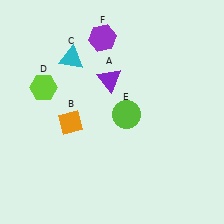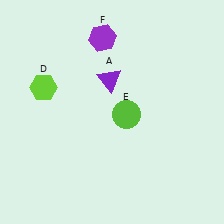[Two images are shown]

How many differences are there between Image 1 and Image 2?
There are 2 differences between the two images.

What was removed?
The orange diamond (B), the cyan triangle (C) were removed in Image 2.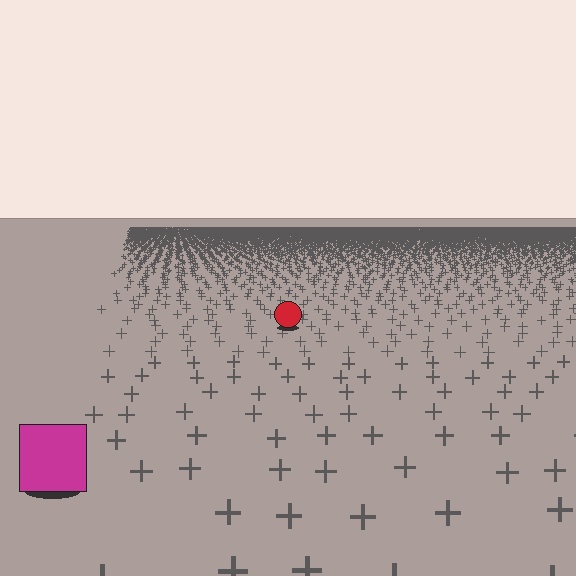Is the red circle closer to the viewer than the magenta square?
No. The magenta square is closer — you can tell from the texture gradient: the ground texture is coarser near it.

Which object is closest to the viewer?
The magenta square is closest. The texture marks near it are larger and more spread out.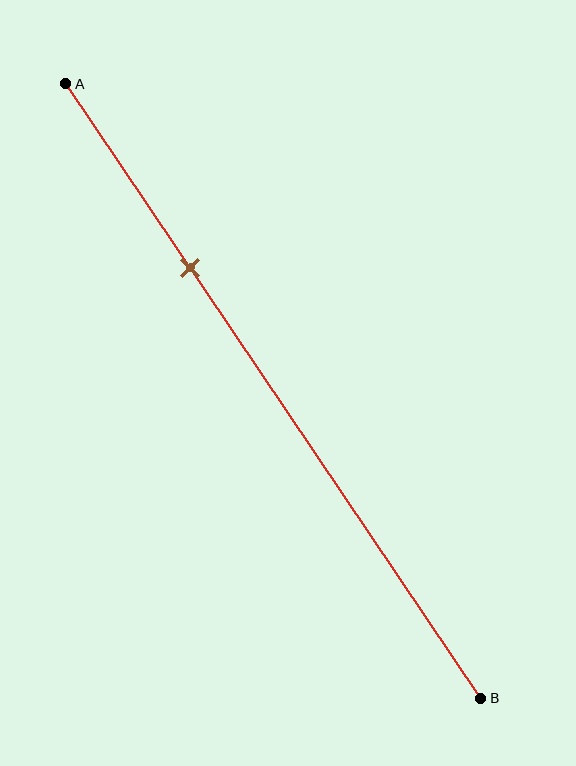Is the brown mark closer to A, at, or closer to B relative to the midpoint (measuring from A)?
The brown mark is closer to point A than the midpoint of segment AB.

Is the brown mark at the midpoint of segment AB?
No, the mark is at about 30% from A, not at the 50% midpoint.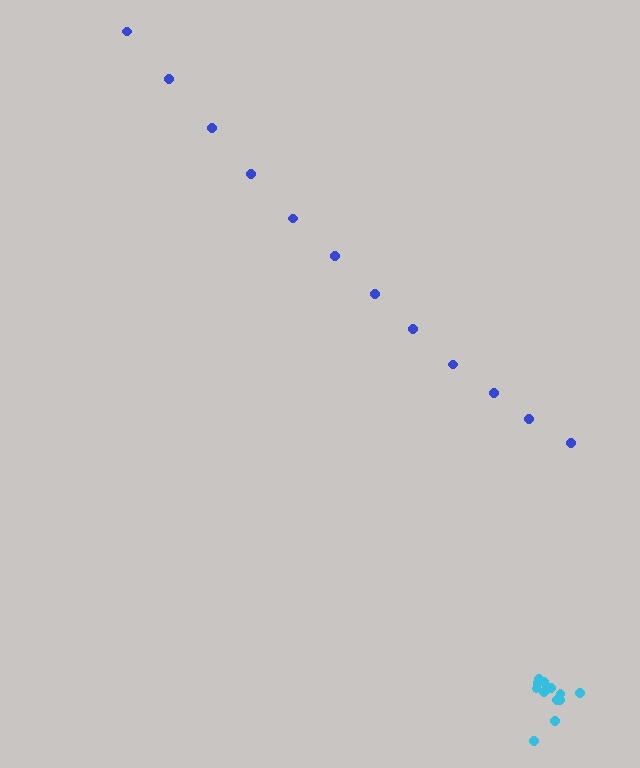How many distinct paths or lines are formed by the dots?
There are 2 distinct paths.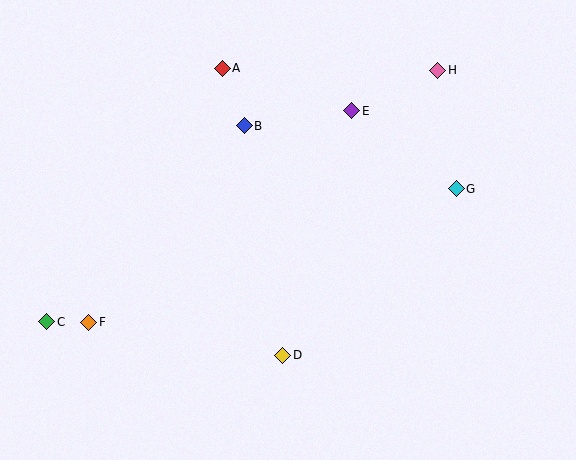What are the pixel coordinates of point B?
Point B is at (244, 126).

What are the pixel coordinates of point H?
Point H is at (438, 70).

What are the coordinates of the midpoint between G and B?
The midpoint between G and B is at (350, 157).